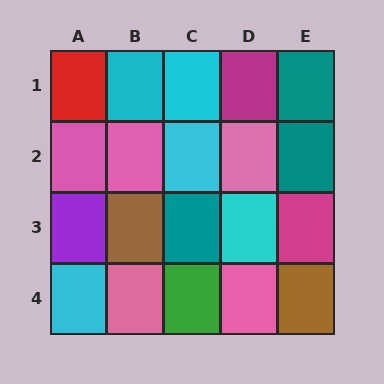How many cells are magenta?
2 cells are magenta.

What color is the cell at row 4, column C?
Green.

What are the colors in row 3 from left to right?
Purple, brown, teal, cyan, magenta.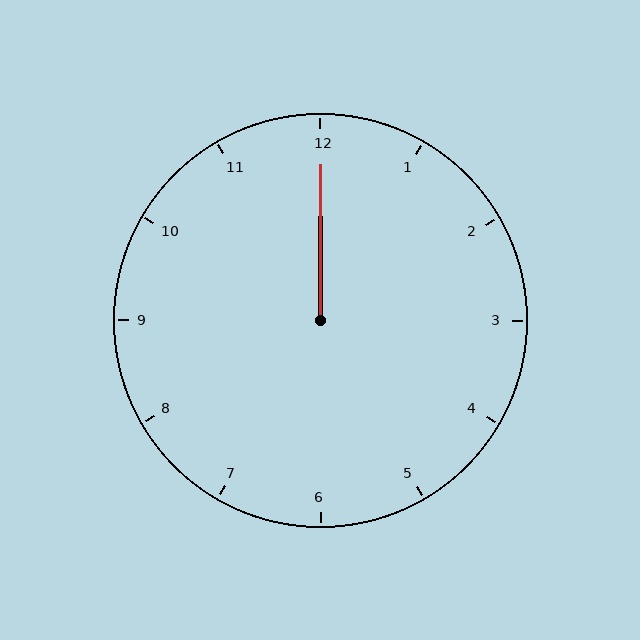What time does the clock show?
12:00.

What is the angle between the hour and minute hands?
Approximately 0 degrees.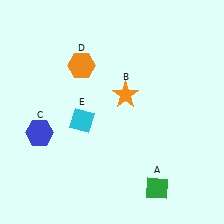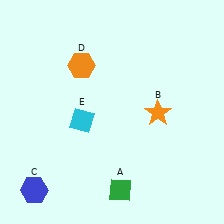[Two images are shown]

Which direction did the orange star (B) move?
The orange star (B) moved right.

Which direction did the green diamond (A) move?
The green diamond (A) moved left.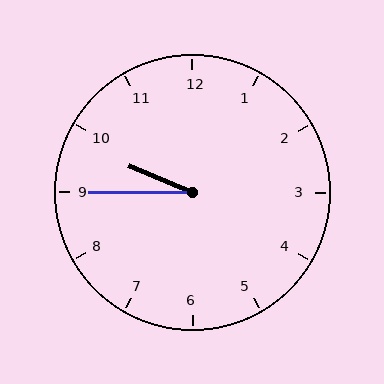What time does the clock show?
9:45.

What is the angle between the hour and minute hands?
Approximately 22 degrees.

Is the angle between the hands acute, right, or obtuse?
It is acute.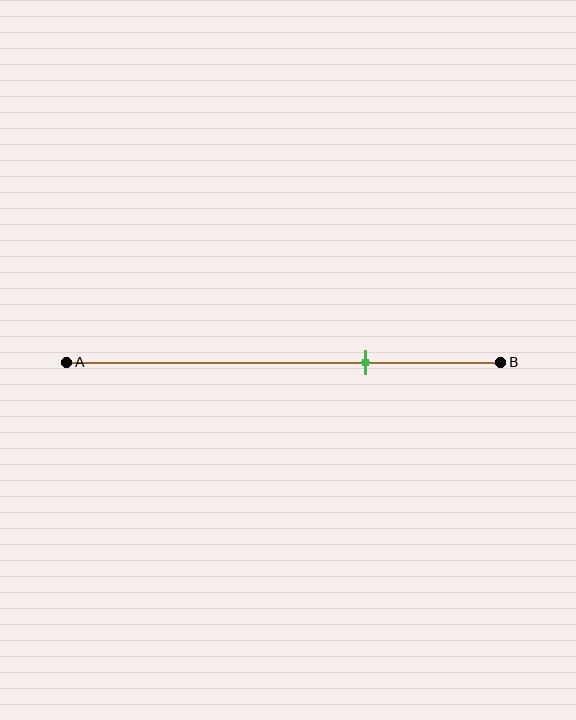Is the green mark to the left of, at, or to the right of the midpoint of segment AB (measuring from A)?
The green mark is to the right of the midpoint of segment AB.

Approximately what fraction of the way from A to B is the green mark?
The green mark is approximately 70% of the way from A to B.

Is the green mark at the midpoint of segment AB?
No, the mark is at about 70% from A, not at the 50% midpoint.